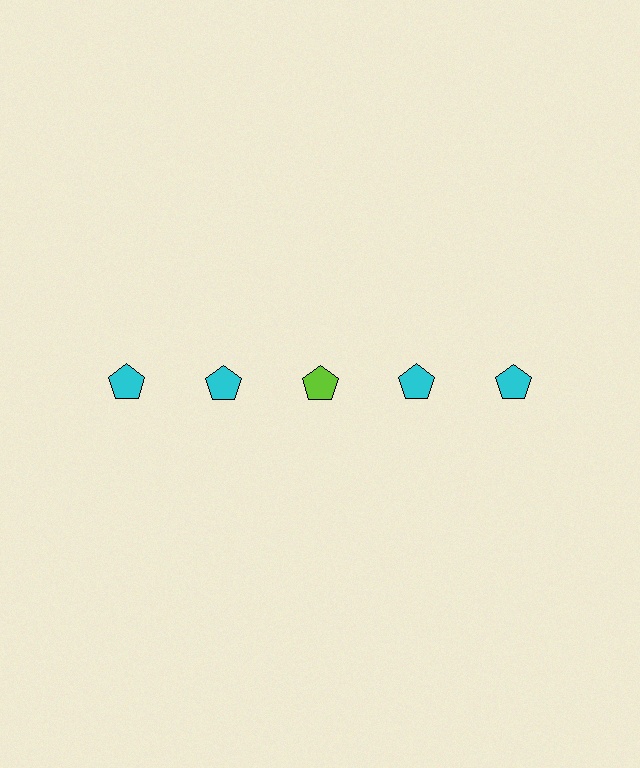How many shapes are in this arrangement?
There are 5 shapes arranged in a grid pattern.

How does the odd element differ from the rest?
It has a different color: lime instead of cyan.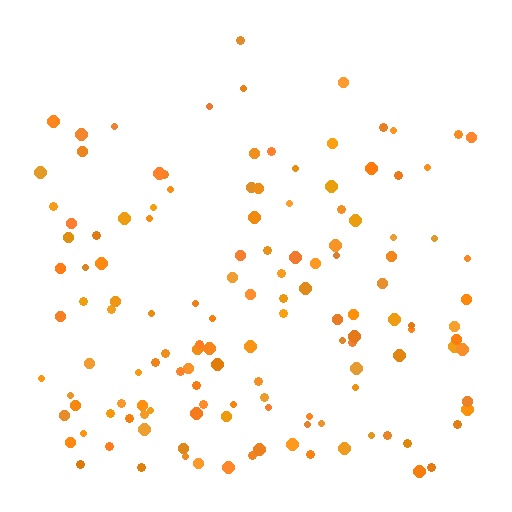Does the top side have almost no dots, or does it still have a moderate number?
Still a moderate number, just noticeably fewer than the bottom.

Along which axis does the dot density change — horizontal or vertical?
Vertical.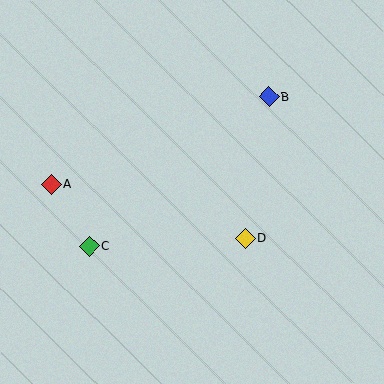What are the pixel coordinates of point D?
Point D is at (245, 238).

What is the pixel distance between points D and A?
The distance between D and A is 202 pixels.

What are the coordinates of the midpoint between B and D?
The midpoint between B and D is at (257, 167).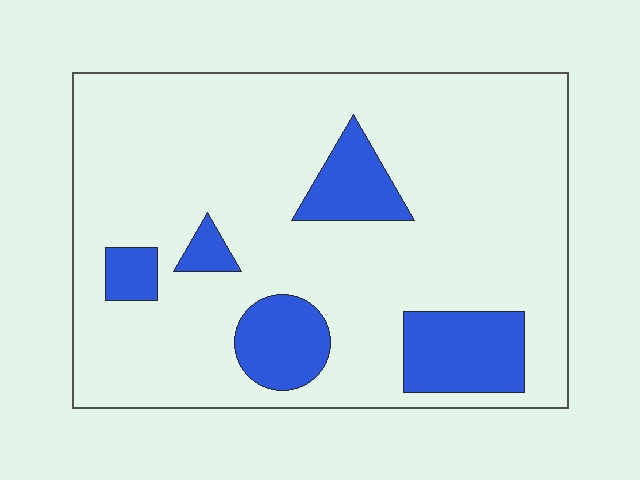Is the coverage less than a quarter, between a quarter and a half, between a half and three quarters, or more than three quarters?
Less than a quarter.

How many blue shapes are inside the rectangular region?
5.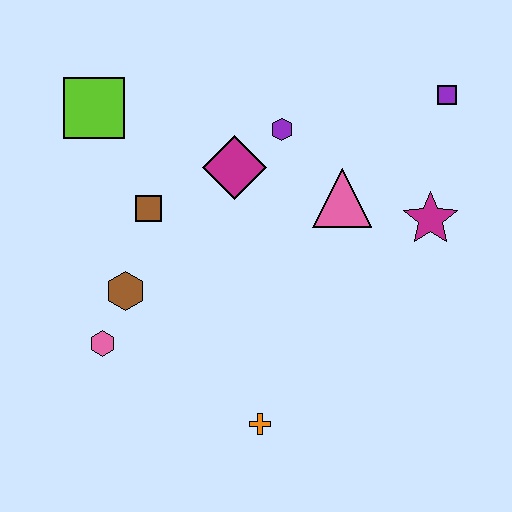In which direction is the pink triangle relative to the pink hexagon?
The pink triangle is to the right of the pink hexagon.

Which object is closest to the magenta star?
The pink triangle is closest to the magenta star.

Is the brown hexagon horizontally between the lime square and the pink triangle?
Yes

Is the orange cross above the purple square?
No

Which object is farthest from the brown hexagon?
The purple square is farthest from the brown hexagon.